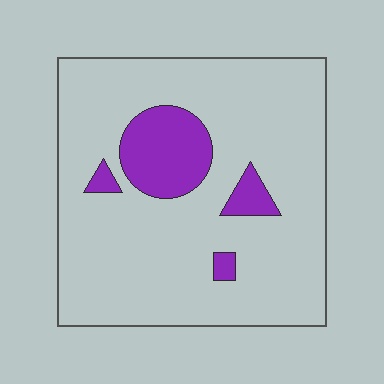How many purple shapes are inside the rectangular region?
4.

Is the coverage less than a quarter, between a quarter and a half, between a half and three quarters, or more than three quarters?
Less than a quarter.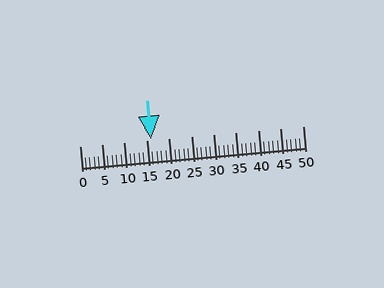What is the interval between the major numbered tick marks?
The major tick marks are spaced 5 units apart.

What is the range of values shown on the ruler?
The ruler shows values from 0 to 50.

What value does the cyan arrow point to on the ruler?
The cyan arrow points to approximately 16.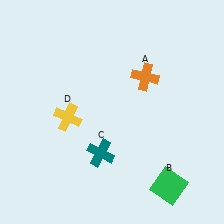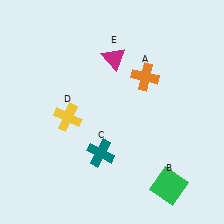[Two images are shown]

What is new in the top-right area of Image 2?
A magenta triangle (E) was added in the top-right area of Image 2.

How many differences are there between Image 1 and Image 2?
There is 1 difference between the two images.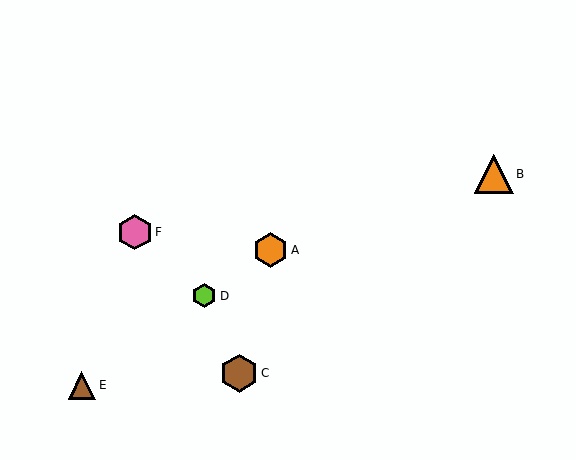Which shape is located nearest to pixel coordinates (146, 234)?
The pink hexagon (labeled F) at (135, 232) is nearest to that location.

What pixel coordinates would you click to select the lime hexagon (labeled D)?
Click at (204, 296) to select the lime hexagon D.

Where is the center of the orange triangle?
The center of the orange triangle is at (494, 174).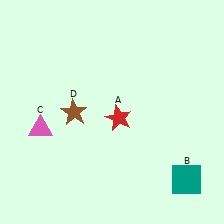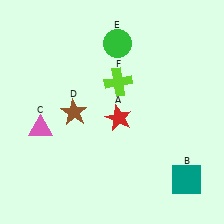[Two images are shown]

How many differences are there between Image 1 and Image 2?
There are 2 differences between the two images.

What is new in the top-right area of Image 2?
A lime cross (F) was added in the top-right area of Image 2.